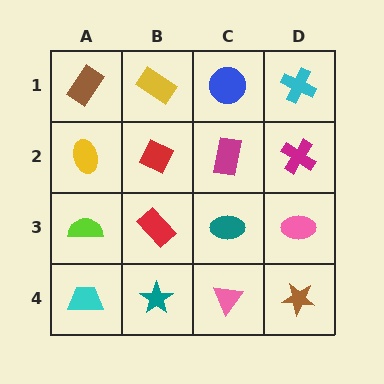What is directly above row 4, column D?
A pink ellipse.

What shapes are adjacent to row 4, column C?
A teal ellipse (row 3, column C), a teal star (row 4, column B), a brown star (row 4, column D).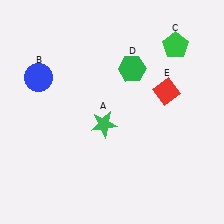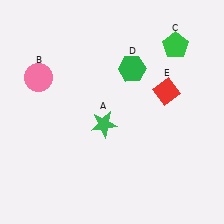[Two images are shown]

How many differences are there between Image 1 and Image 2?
There is 1 difference between the two images.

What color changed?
The circle (B) changed from blue in Image 1 to pink in Image 2.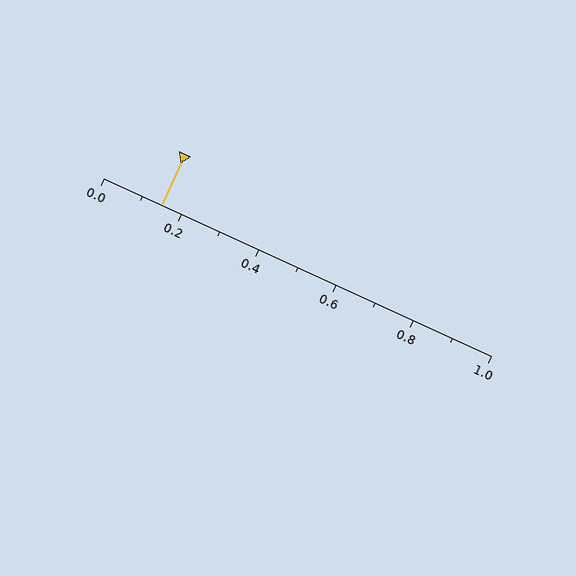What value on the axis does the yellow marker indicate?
The marker indicates approximately 0.15.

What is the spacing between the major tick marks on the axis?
The major ticks are spaced 0.2 apart.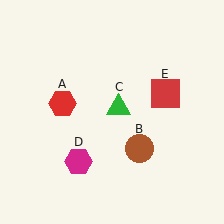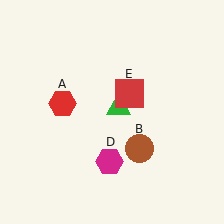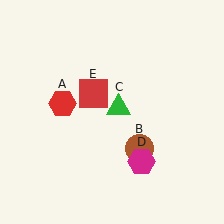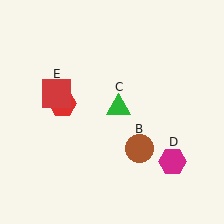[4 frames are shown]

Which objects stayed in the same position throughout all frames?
Red hexagon (object A) and brown circle (object B) and green triangle (object C) remained stationary.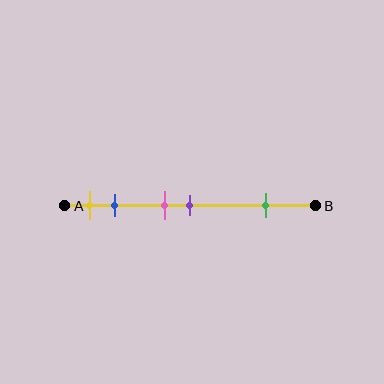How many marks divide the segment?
There are 5 marks dividing the segment.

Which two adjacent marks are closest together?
The pink and purple marks are the closest adjacent pair.